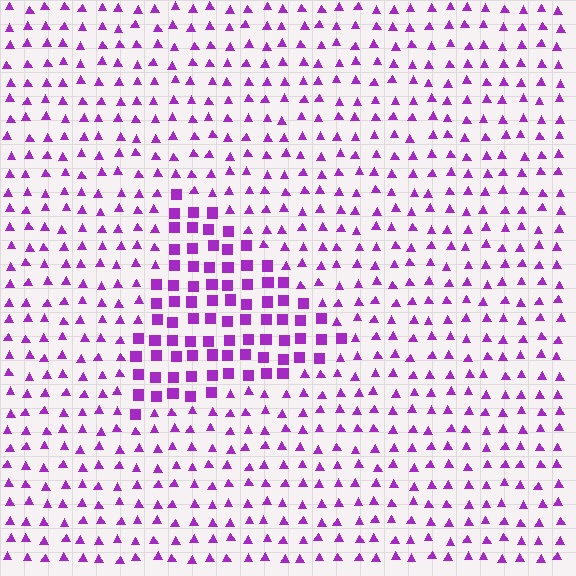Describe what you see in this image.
The image is filled with small purple elements arranged in a uniform grid. A triangle-shaped region contains squares, while the surrounding area contains triangles. The boundary is defined purely by the change in element shape.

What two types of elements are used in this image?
The image uses squares inside the triangle region and triangles outside it.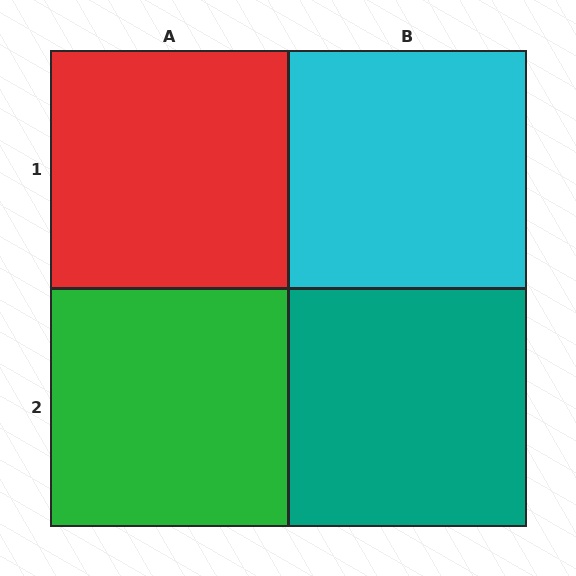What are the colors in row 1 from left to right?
Red, cyan.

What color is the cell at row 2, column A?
Green.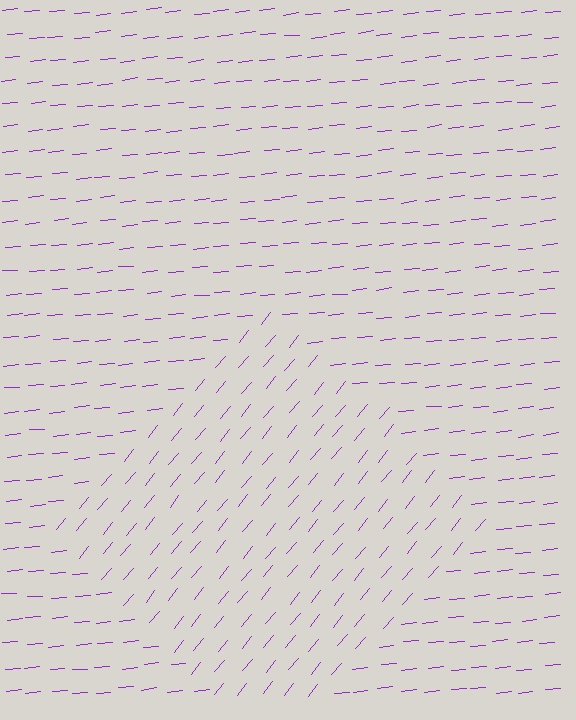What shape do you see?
I see a diamond.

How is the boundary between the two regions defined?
The boundary is defined purely by a change in line orientation (approximately 45 degrees difference). All lines are the same color and thickness.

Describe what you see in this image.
The image is filled with small purple line segments. A diamond region in the image has lines oriented differently from the surrounding lines, creating a visible texture boundary.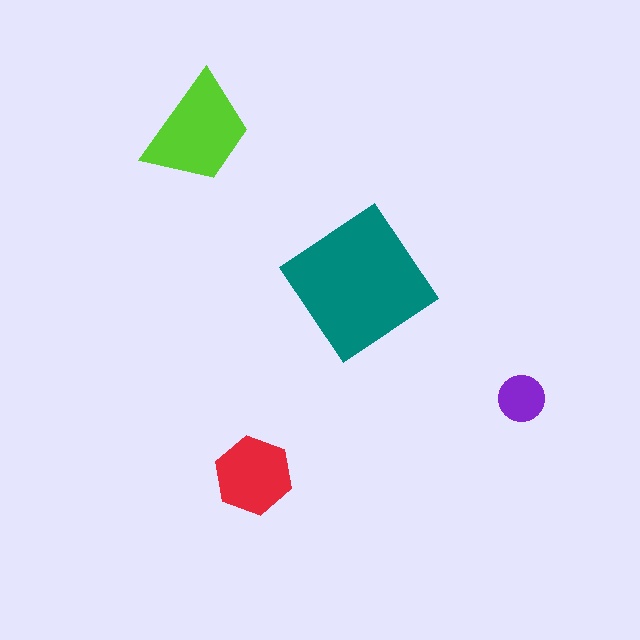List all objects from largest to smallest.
The teal diamond, the lime trapezoid, the red hexagon, the purple circle.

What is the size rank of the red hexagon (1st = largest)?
3rd.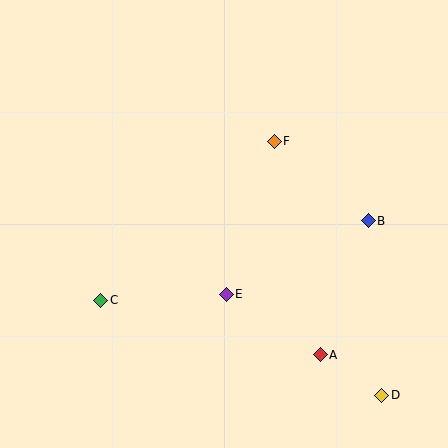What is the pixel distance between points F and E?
The distance between F and E is 161 pixels.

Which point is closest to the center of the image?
Point E at (226, 294) is closest to the center.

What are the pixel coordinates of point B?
Point B is at (368, 221).